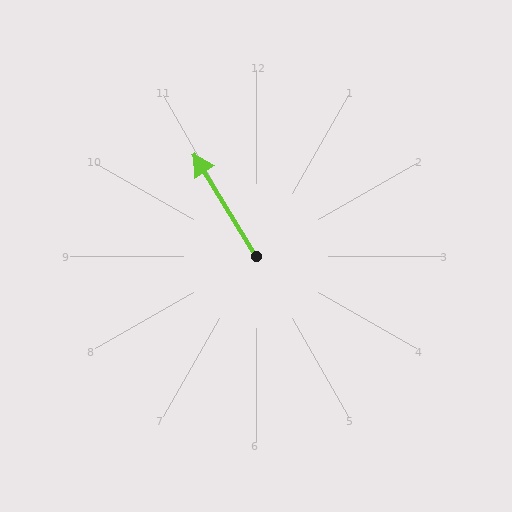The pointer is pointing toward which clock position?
Roughly 11 o'clock.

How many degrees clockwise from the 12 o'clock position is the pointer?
Approximately 329 degrees.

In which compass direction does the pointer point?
Northwest.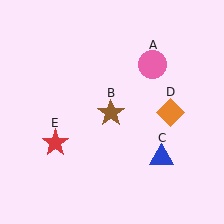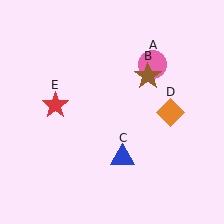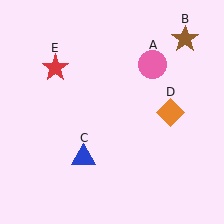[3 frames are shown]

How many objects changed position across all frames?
3 objects changed position: brown star (object B), blue triangle (object C), red star (object E).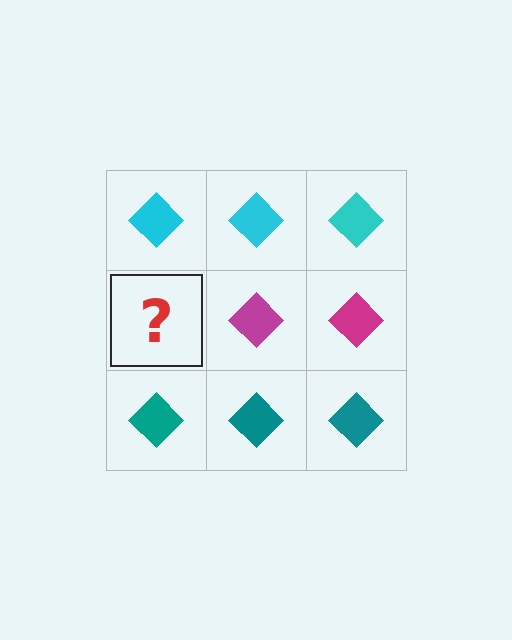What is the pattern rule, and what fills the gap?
The rule is that each row has a consistent color. The gap should be filled with a magenta diamond.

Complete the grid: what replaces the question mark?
The question mark should be replaced with a magenta diamond.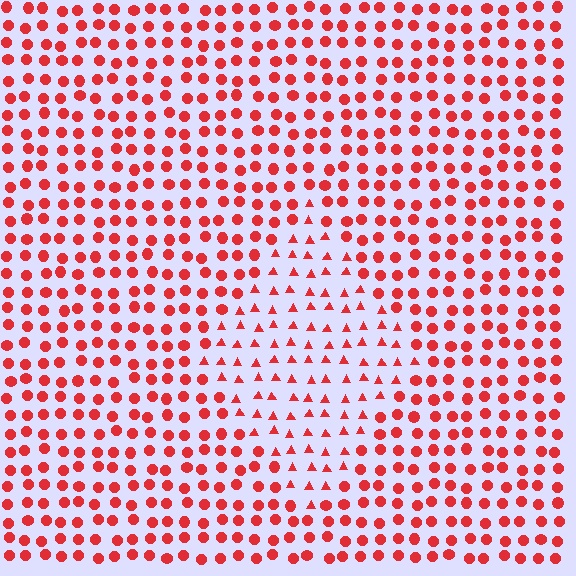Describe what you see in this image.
The image is filled with small red elements arranged in a uniform grid. A diamond-shaped region contains triangles, while the surrounding area contains circles. The boundary is defined purely by the change in element shape.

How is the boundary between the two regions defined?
The boundary is defined by a change in element shape: triangles inside vs. circles outside. All elements share the same color and spacing.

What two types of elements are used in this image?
The image uses triangles inside the diamond region and circles outside it.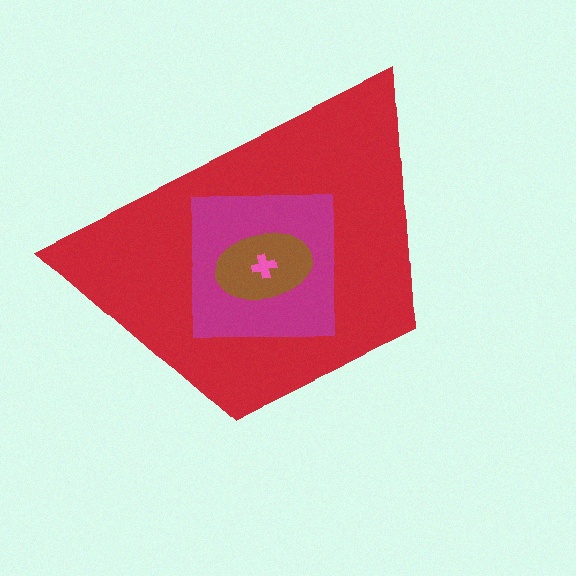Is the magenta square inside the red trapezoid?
Yes.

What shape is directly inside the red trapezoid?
The magenta square.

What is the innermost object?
The pink cross.